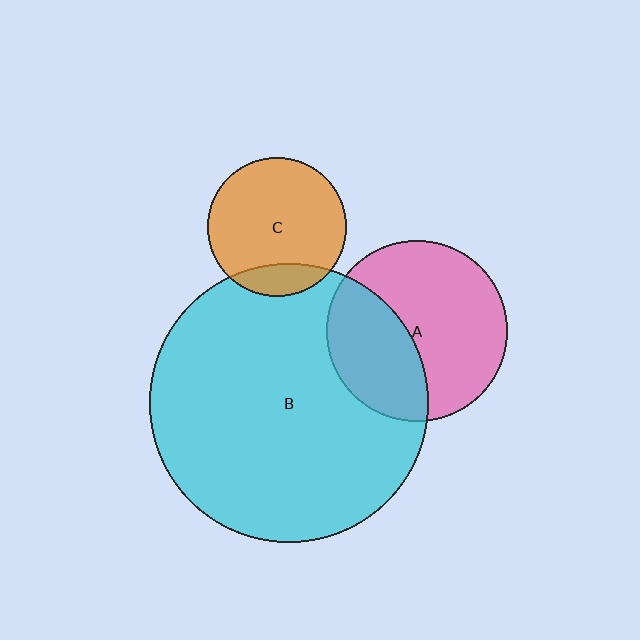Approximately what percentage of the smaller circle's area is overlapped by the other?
Approximately 40%.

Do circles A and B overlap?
Yes.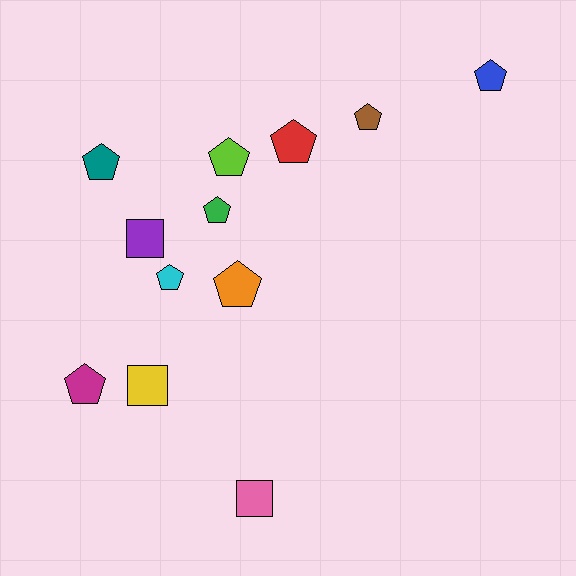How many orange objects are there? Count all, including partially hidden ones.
There is 1 orange object.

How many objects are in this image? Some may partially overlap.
There are 12 objects.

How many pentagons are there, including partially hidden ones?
There are 9 pentagons.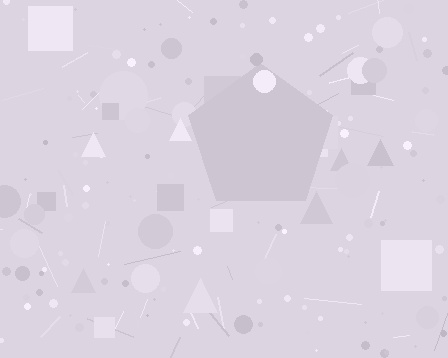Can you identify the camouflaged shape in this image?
The camouflaged shape is a pentagon.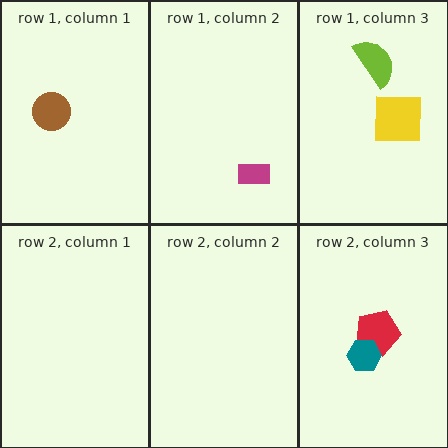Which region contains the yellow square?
The row 1, column 3 region.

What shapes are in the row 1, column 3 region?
The yellow square, the lime semicircle.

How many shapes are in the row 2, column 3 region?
2.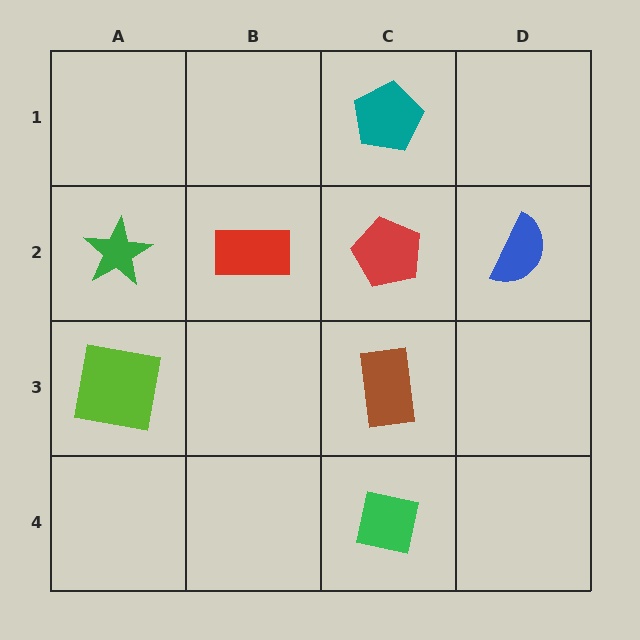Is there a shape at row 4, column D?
No, that cell is empty.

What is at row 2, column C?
A red pentagon.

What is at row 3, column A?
A lime square.